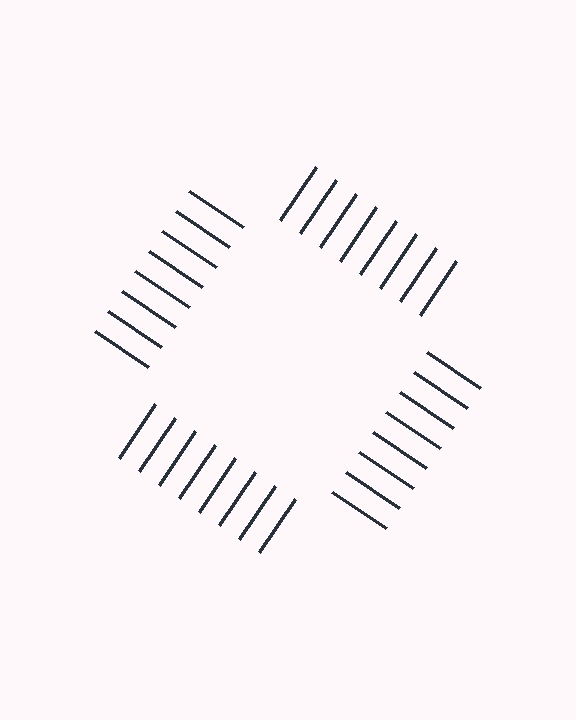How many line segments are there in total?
32 — 8 along each of the 4 edges.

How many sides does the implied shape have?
4 sides — the line-ends trace a square.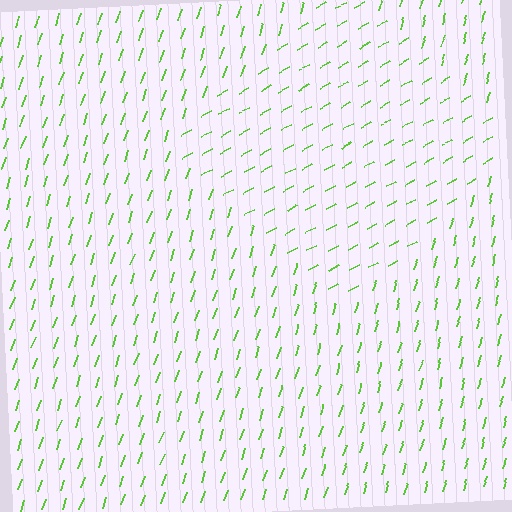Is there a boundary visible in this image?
Yes, there is a texture boundary formed by a change in line orientation.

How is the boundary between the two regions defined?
The boundary is defined purely by a change in line orientation (approximately 45 degrees difference). All lines are the same color and thickness.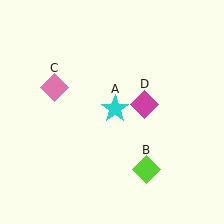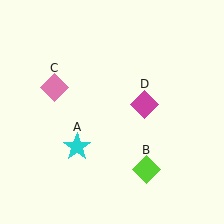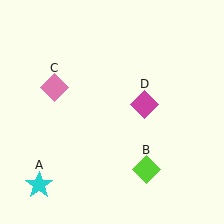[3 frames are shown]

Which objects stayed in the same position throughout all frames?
Lime diamond (object B) and pink diamond (object C) and magenta diamond (object D) remained stationary.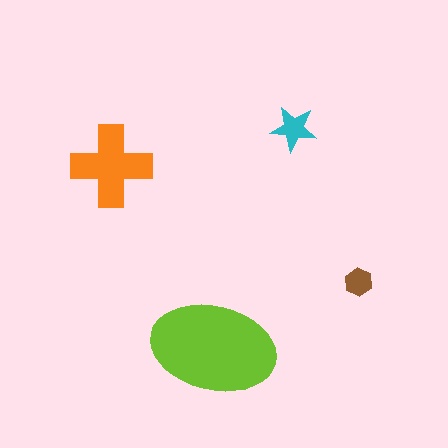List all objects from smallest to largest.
The brown hexagon, the cyan star, the orange cross, the lime ellipse.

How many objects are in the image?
There are 4 objects in the image.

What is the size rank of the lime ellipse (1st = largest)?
1st.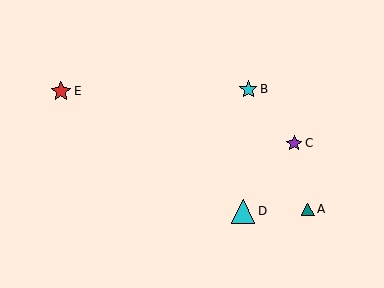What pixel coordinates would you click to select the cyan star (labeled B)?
Click at (248, 89) to select the cyan star B.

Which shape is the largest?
The cyan triangle (labeled D) is the largest.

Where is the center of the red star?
The center of the red star is at (61, 91).